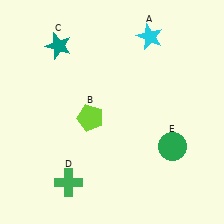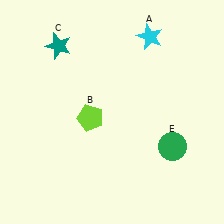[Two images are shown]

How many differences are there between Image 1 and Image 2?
There is 1 difference between the two images.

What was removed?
The green cross (D) was removed in Image 2.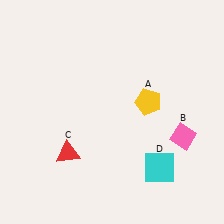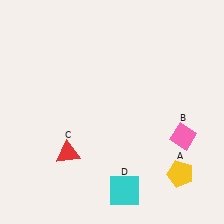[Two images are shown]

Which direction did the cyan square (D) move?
The cyan square (D) moved left.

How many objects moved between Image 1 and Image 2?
2 objects moved between the two images.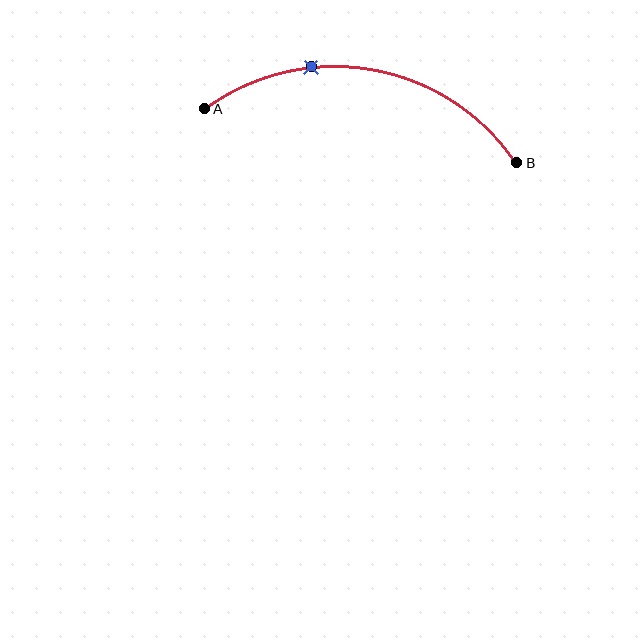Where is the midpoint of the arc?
The arc midpoint is the point on the curve farthest from the straight line joining A and B. It sits above that line.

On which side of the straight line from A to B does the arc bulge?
The arc bulges above the straight line connecting A and B.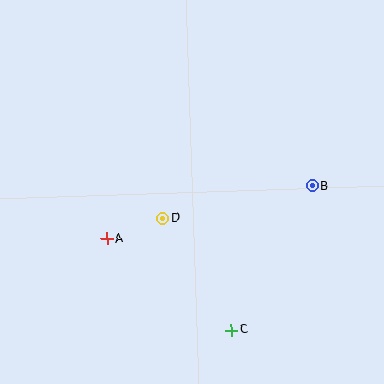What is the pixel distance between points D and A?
The distance between D and A is 60 pixels.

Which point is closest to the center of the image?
Point D at (163, 218) is closest to the center.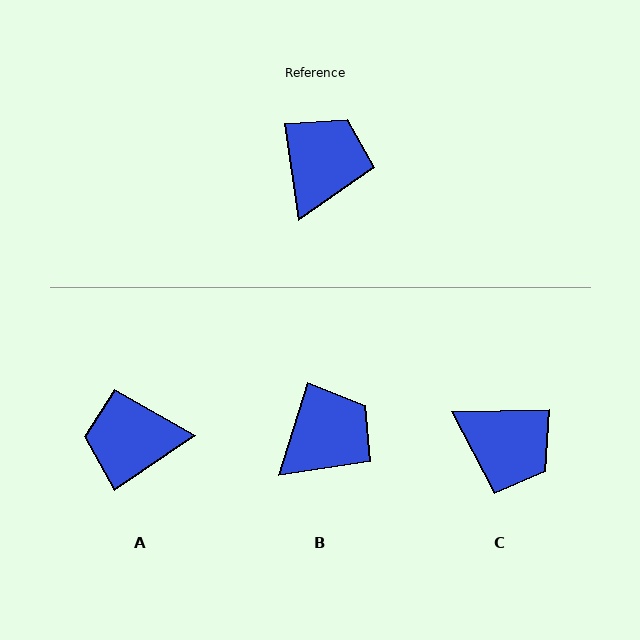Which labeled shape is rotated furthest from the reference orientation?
A, about 116 degrees away.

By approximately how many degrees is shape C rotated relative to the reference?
Approximately 97 degrees clockwise.